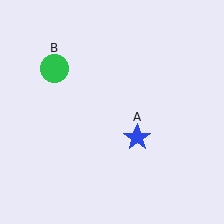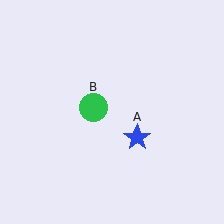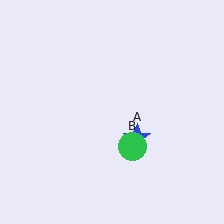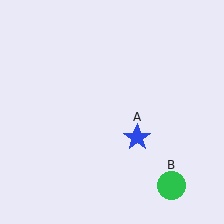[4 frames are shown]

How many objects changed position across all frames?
1 object changed position: green circle (object B).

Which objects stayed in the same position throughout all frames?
Blue star (object A) remained stationary.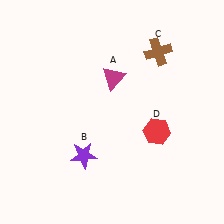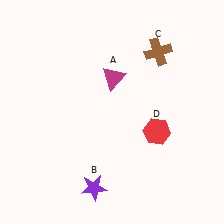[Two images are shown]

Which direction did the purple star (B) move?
The purple star (B) moved down.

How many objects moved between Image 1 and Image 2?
1 object moved between the two images.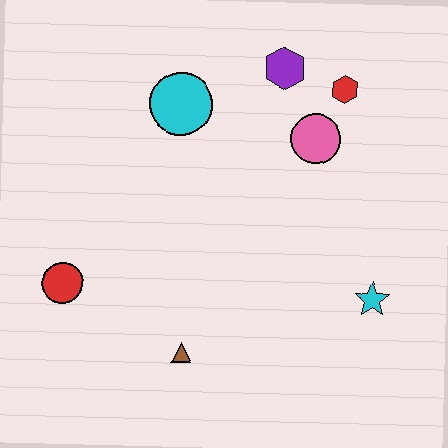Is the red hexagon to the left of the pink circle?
No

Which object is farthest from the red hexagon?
The red circle is farthest from the red hexagon.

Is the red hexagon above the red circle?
Yes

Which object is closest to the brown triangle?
The red circle is closest to the brown triangle.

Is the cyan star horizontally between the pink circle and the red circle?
No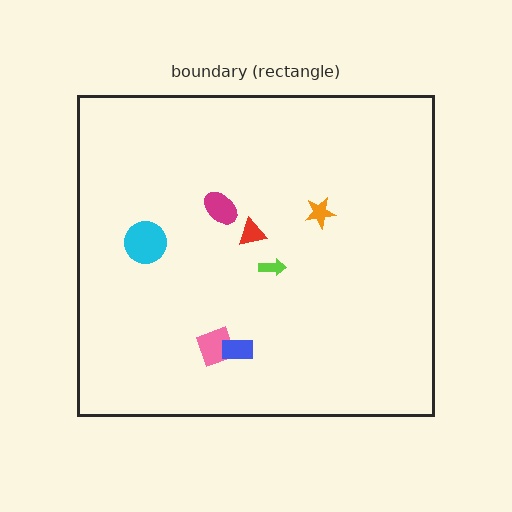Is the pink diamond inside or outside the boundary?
Inside.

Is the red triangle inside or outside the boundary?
Inside.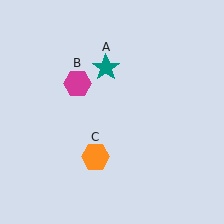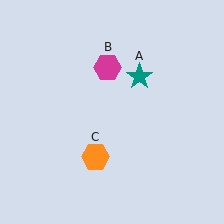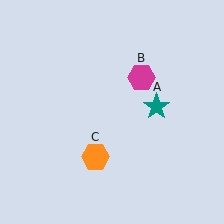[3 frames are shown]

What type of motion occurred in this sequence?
The teal star (object A), magenta hexagon (object B) rotated clockwise around the center of the scene.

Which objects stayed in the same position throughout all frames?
Orange hexagon (object C) remained stationary.